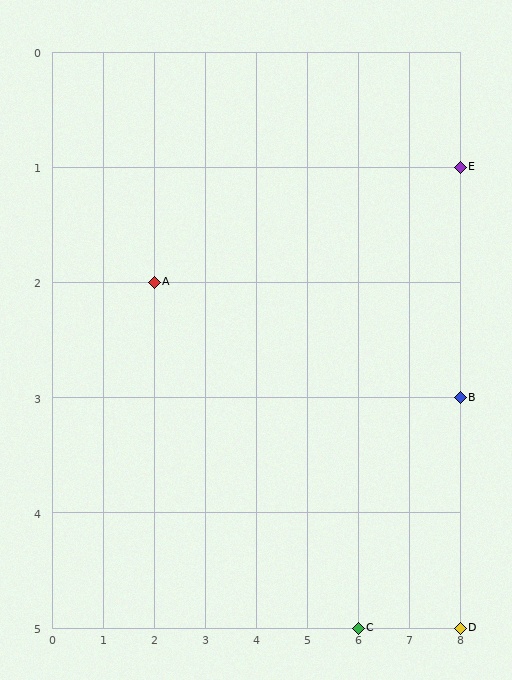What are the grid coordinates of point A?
Point A is at grid coordinates (2, 2).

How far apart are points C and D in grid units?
Points C and D are 2 columns apart.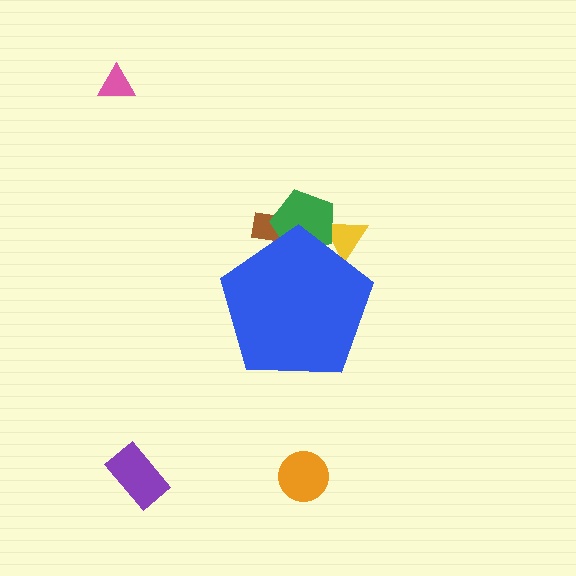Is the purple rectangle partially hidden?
No, the purple rectangle is fully visible.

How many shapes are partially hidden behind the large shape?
3 shapes are partially hidden.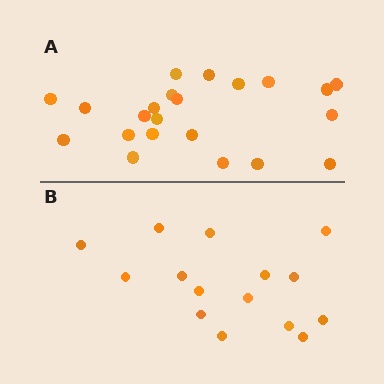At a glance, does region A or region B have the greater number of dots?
Region A (the top region) has more dots.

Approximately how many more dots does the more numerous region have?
Region A has roughly 8 or so more dots than region B.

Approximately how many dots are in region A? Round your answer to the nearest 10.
About 20 dots. (The exact count is 22, which rounds to 20.)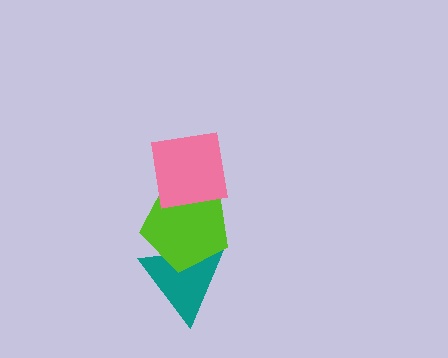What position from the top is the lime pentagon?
The lime pentagon is 2nd from the top.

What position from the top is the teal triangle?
The teal triangle is 3rd from the top.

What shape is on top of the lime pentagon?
The pink square is on top of the lime pentagon.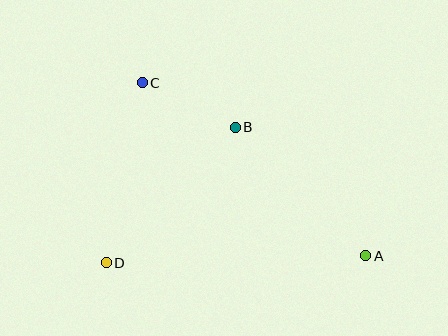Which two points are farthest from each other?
Points A and C are farthest from each other.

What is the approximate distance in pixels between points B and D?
The distance between B and D is approximately 187 pixels.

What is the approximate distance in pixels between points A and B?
The distance between A and B is approximately 183 pixels.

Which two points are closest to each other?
Points B and C are closest to each other.